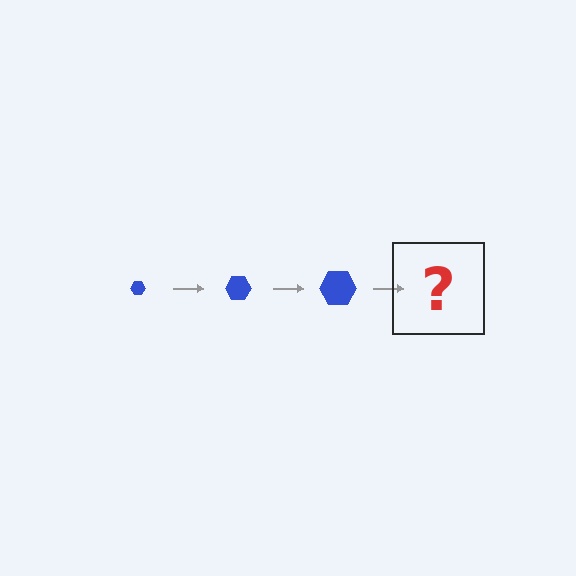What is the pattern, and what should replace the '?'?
The pattern is that the hexagon gets progressively larger each step. The '?' should be a blue hexagon, larger than the previous one.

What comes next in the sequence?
The next element should be a blue hexagon, larger than the previous one.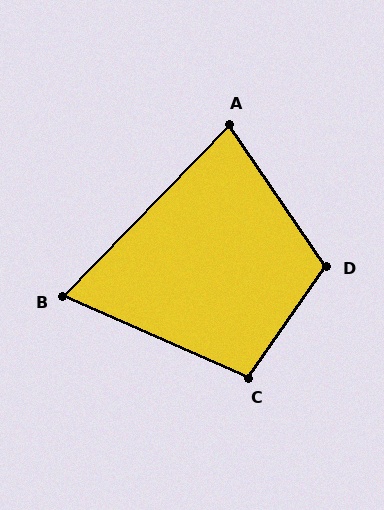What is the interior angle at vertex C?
Approximately 101 degrees (obtuse).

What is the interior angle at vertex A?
Approximately 79 degrees (acute).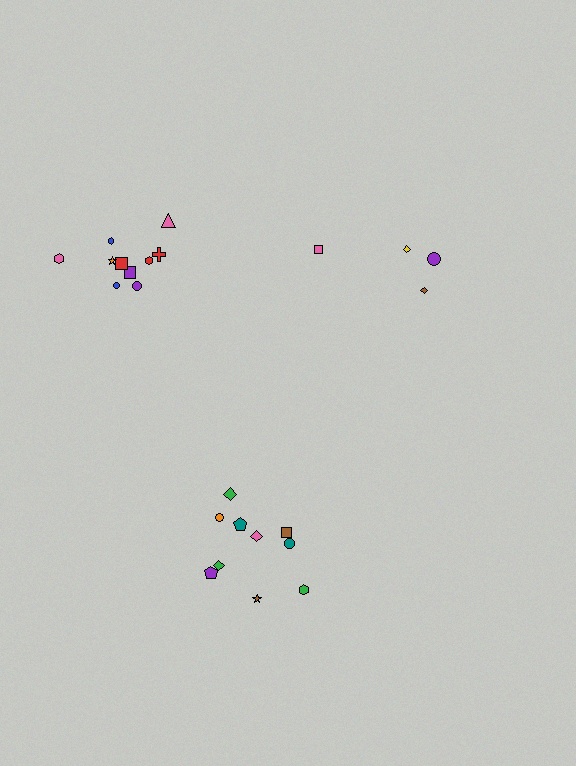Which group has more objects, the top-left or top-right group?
The top-left group.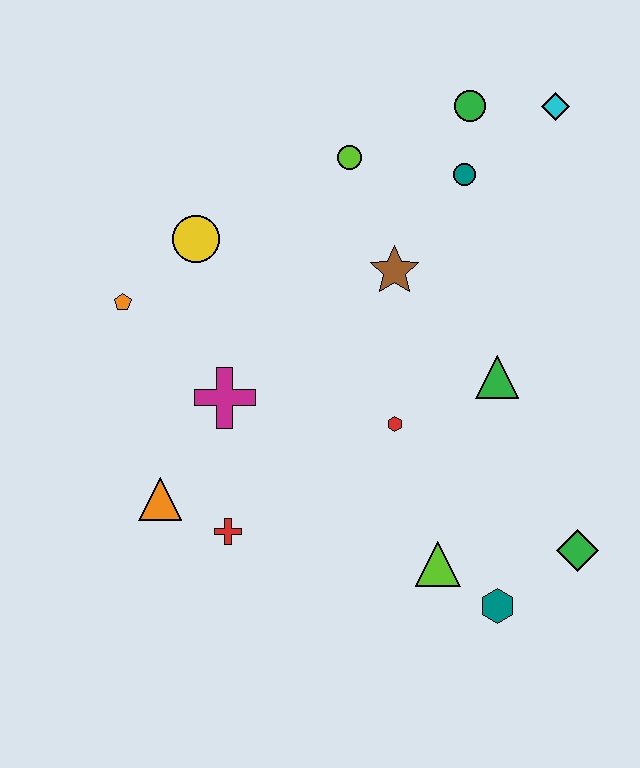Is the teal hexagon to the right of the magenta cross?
Yes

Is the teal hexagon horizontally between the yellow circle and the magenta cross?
No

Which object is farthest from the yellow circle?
The green diamond is farthest from the yellow circle.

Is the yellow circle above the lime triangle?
Yes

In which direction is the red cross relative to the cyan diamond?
The red cross is below the cyan diamond.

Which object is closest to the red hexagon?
The green triangle is closest to the red hexagon.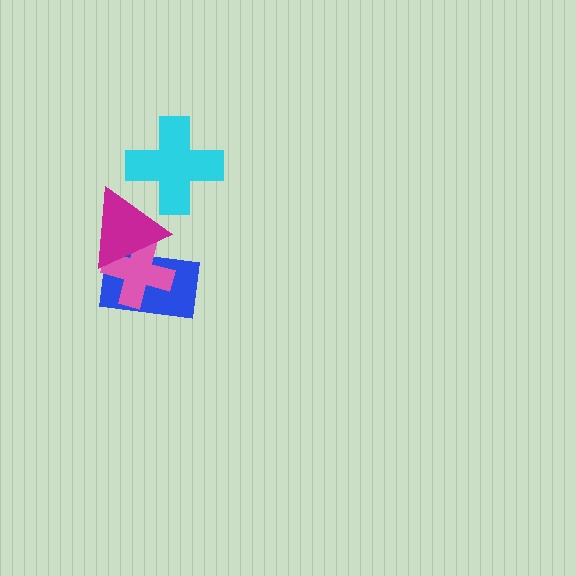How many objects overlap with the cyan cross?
1 object overlaps with the cyan cross.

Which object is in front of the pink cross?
The magenta triangle is in front of the pink cross.